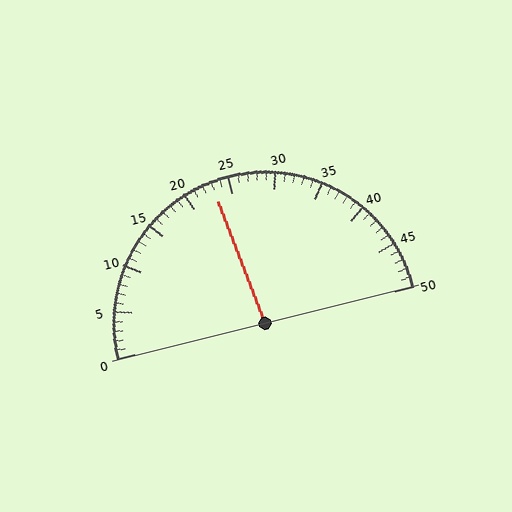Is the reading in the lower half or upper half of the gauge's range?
The reading is in the lower half of the range (0 to 50).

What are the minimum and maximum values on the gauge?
The gauge ranges from 0 to 50.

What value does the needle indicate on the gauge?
The needle indicates approximately 23.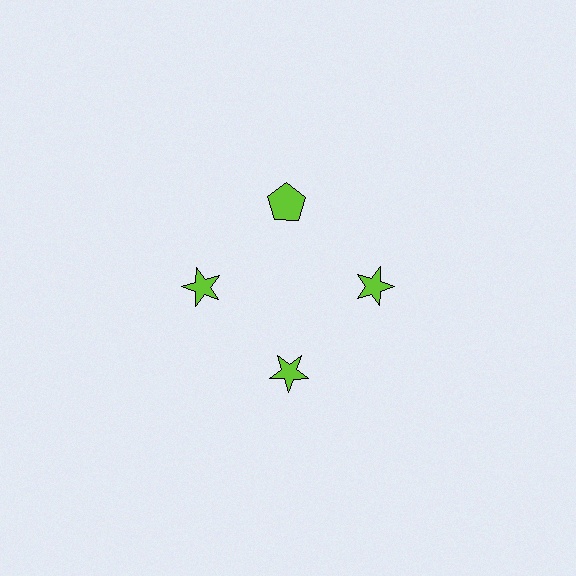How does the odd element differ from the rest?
It has a different shape: pentagon instead of star.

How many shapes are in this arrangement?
There are 4 shapes arranged in a ring pattern.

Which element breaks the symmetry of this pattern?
The lime pentagon at roughly the 12 o'clock position breaks the symmetry. All other shapes are lime stars.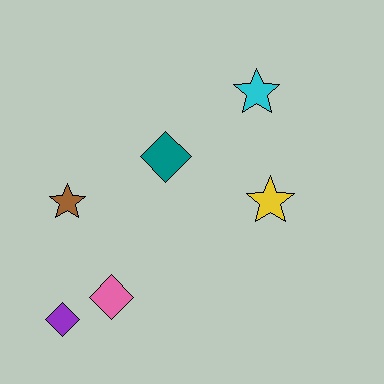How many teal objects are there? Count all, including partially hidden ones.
There is 1 teal object.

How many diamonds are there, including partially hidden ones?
There are 3 diamonds.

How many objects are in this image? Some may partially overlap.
There are 6 objects.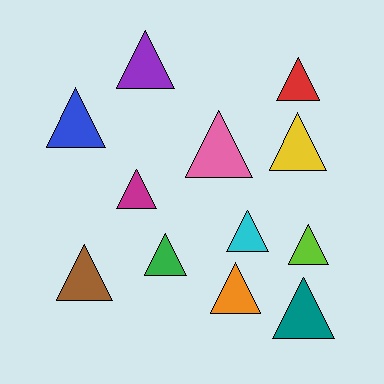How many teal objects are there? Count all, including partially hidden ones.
There is 1 teal object.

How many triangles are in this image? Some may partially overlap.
There are 12 triangles.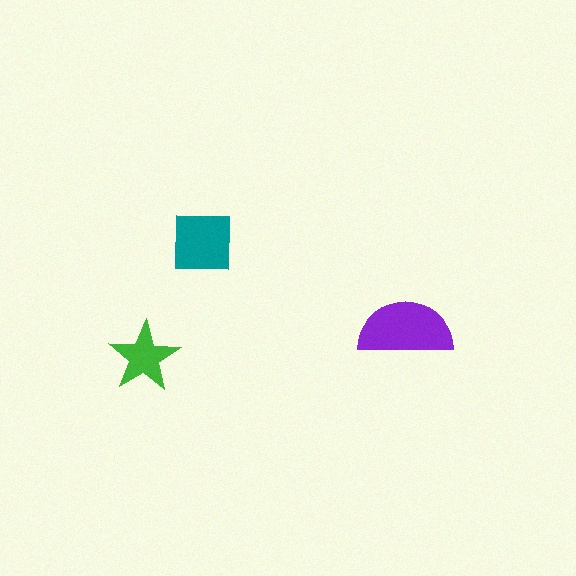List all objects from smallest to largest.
The green star, the teal square, the purple semicircle.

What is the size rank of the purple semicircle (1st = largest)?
1st.